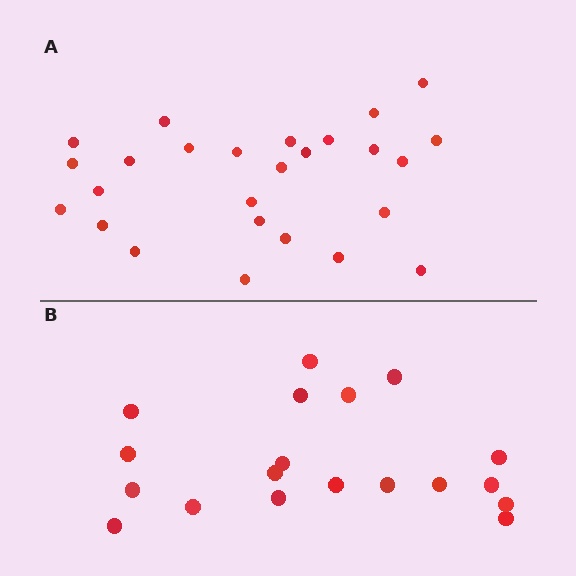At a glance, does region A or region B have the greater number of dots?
Region A (the top region) has more dots.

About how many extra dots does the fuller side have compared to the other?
Region A has roughly 8 or so more dots than region B.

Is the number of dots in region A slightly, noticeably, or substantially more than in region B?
Region A has noticeably more, but not dramatically so. The ratio is roughly 1.4 to 1.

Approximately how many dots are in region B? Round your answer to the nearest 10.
About 20 dots. (The exact count is 19, which rounds to 20.)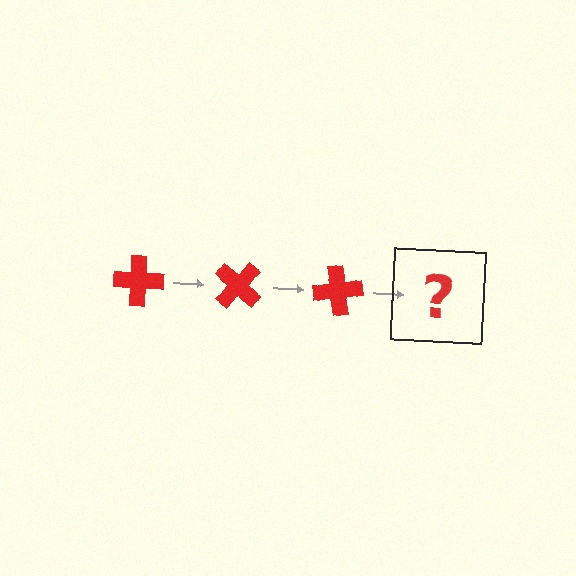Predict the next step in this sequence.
The next step is a red cross rotated 120 degrees.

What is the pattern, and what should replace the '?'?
The pattern is that the cross rotates 40 degrees each step. The '?' should be a red cross rotated 120 degrees.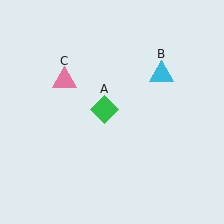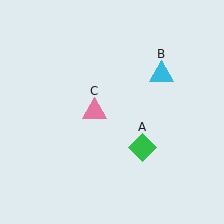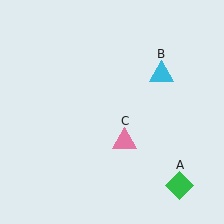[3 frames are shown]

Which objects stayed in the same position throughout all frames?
Cyan triangle (object B) remained stationary.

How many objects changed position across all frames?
2 objects changed position: green diamond (object A), pink triangle (object C).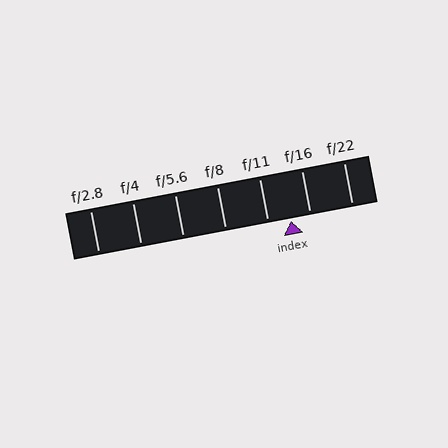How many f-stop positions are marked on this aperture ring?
There are 7 f-stop positions marked.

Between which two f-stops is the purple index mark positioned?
The index mark is between f/11 and f/16.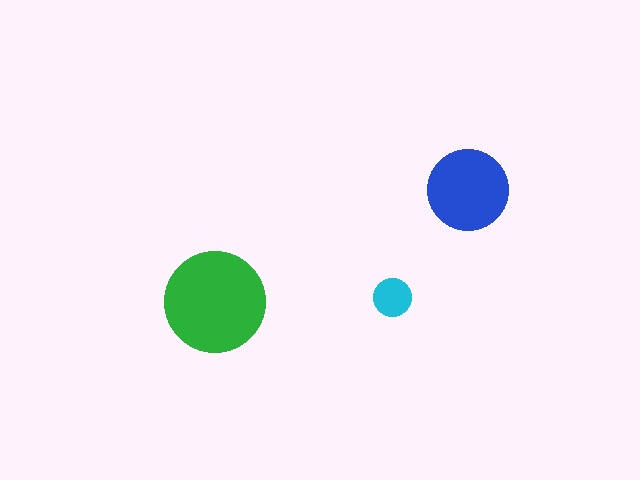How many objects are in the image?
There are 3 objects in the image.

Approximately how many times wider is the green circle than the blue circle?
About 1.5 times wider.